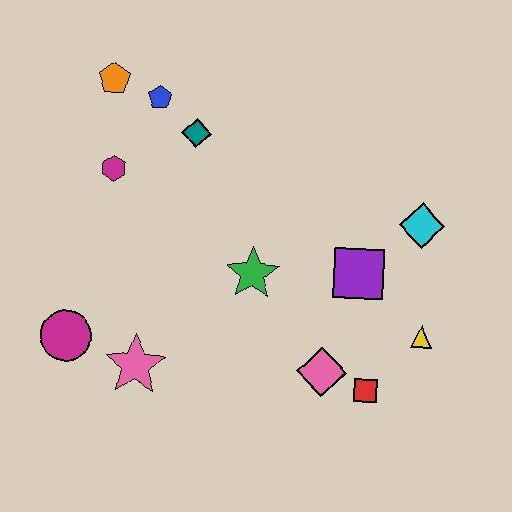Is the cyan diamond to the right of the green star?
Yes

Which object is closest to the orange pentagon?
The blue pentagon is closest to the orange pentagon.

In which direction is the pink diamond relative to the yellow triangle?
The pink diamond is to the left of the yellow triangle.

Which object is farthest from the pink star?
The cyan diamond is farthest from the pink star.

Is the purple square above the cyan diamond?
No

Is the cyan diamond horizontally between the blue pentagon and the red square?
No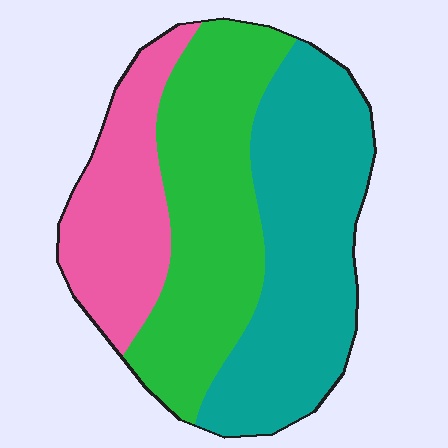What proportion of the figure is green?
Green takes up about three eighths (3/8) of the figure.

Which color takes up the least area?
Pink, at roughly 25%.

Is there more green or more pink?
Green.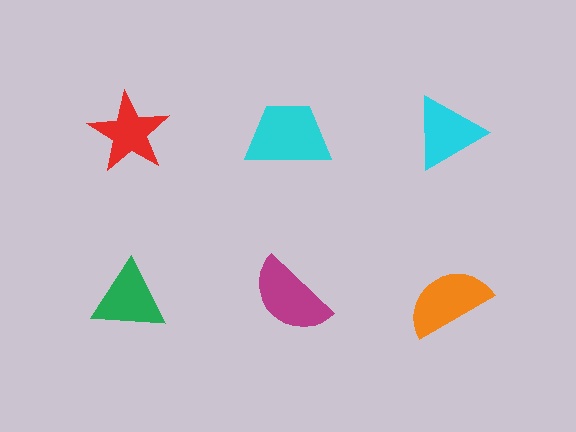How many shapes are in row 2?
3 shapes.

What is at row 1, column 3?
A cyan triangle.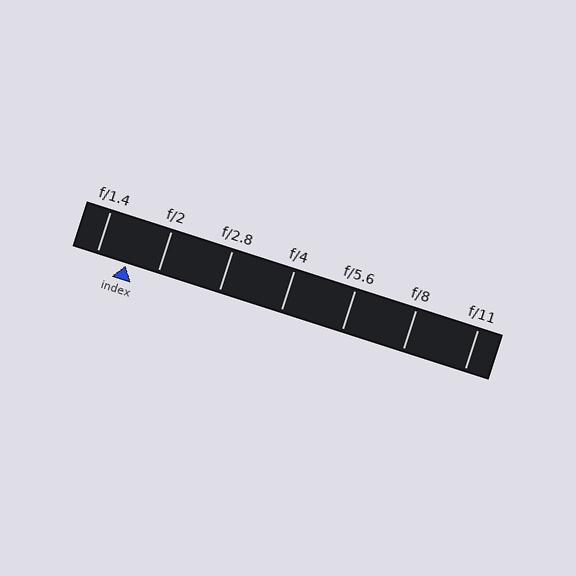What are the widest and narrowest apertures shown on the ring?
The widest aperture shown is f/1.4 and the narrowest is f/11.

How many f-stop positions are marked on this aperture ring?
There are 7 f-stop positions marked.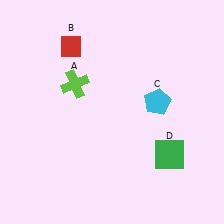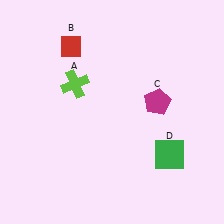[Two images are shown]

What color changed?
The pentagon (C) changed from cyan in Image 1 to magenta in Image 2.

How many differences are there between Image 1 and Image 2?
There is 1 difference between the two images.